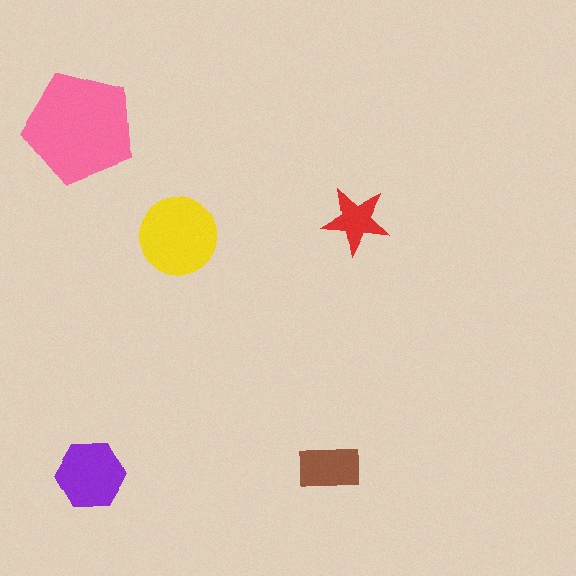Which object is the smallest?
The red star.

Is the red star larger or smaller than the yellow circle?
Smaller.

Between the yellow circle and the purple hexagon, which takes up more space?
The yellow circle.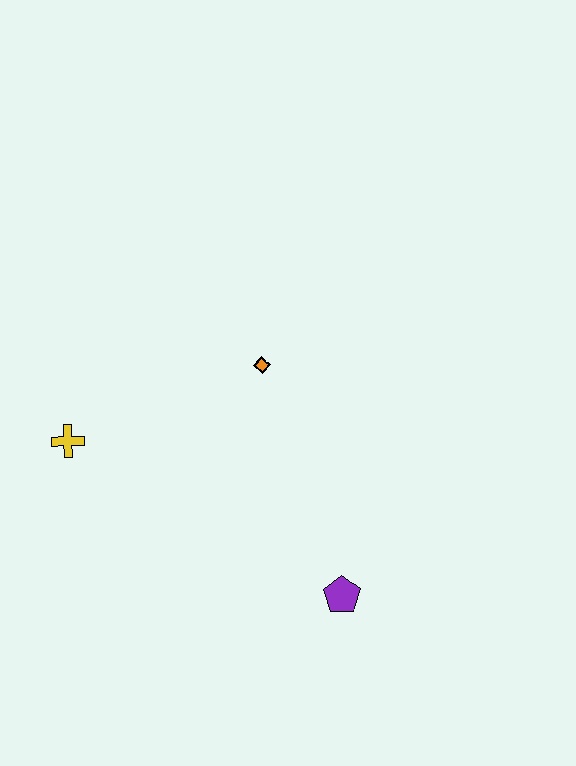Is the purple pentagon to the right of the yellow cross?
Yes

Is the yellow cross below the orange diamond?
Yes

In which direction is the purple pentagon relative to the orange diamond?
The purple pentagon is below the orange diamond.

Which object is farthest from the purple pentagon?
The yellow cross is farthest from the purple pentagon.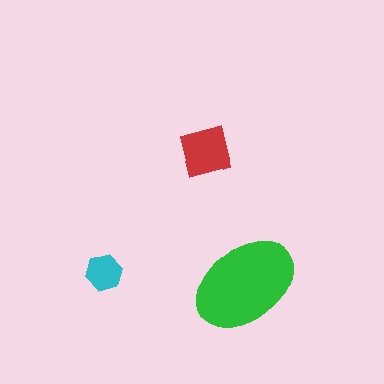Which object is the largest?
The green ellipse.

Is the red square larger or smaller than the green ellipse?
Smaller.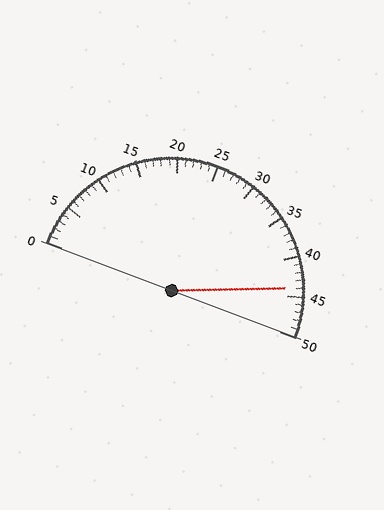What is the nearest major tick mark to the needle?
The nearest major tick mark is 45.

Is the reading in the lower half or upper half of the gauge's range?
The reading is in the upper half of the range (0 to 50).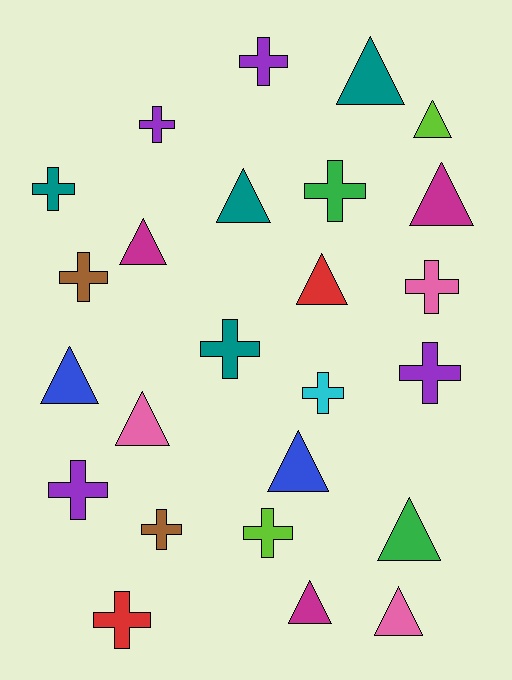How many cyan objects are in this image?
There is 1 cyan object.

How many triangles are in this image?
There are 12 triangles.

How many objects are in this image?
There are 25 objects.